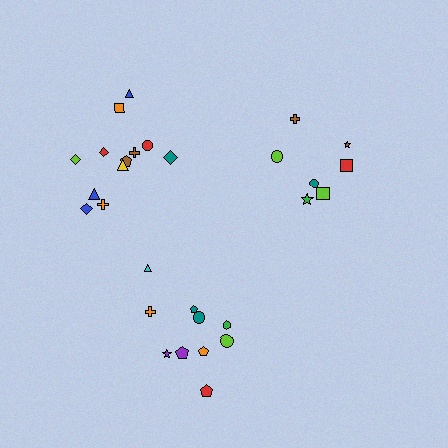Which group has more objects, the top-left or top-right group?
The top-left group.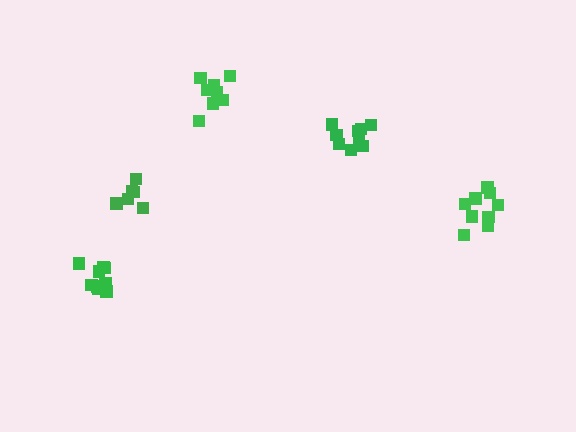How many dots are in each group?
Group 1: 6 dots, Group 2: 9 dots, Group 3: 8 dots, Group 4: 9 dots, Group 5: 9 dots (41 total).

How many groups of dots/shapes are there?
There are 5 groups.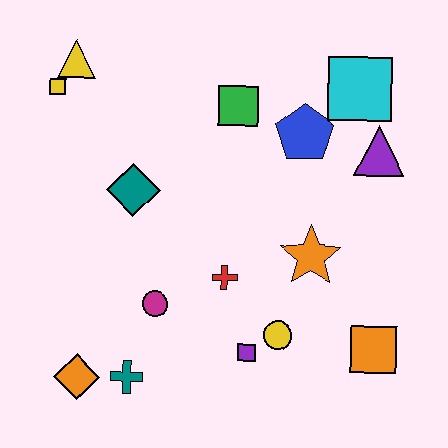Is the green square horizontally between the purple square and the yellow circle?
No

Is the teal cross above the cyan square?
No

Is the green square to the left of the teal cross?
No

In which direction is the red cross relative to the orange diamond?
The red cross is to the right of the orange diamond.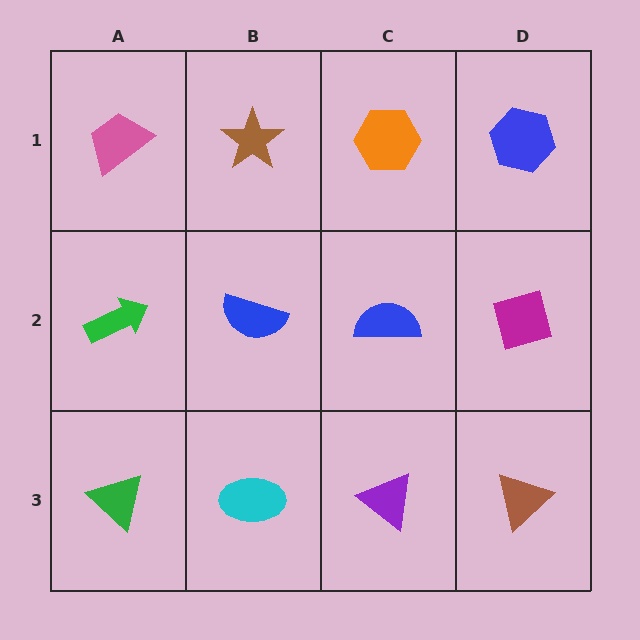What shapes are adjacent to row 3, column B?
A blue semicircle (row 2, column B), a green triangle (row 3, column A), a purple triangle (row 3, column C).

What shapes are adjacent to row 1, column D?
A magenta diamond (row 2, column D), an orange hexagon (row 1, column C).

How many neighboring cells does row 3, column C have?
3.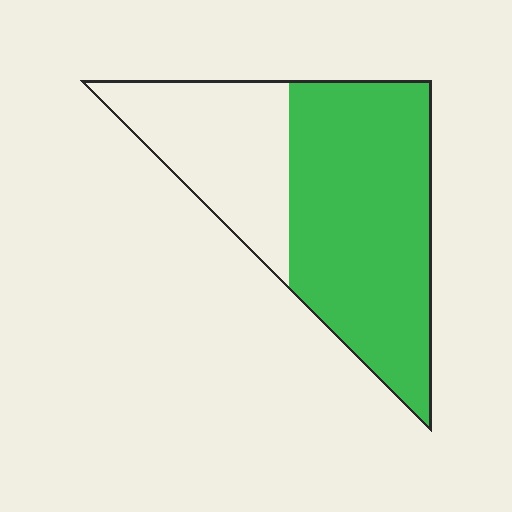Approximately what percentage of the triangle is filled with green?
Approximately 65%.